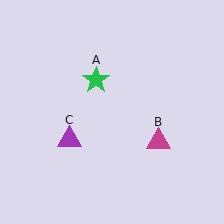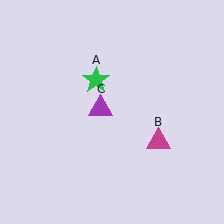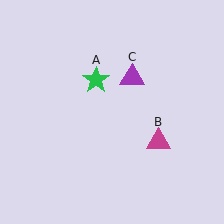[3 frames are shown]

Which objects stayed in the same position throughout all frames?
Green star (object A) and magenta triangle (object B) remained stationary.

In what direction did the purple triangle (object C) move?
The purple triangle (object C) moved up and to the right.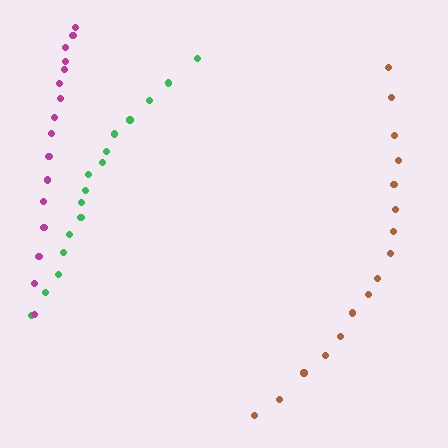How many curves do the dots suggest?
There are 3 distinct paths.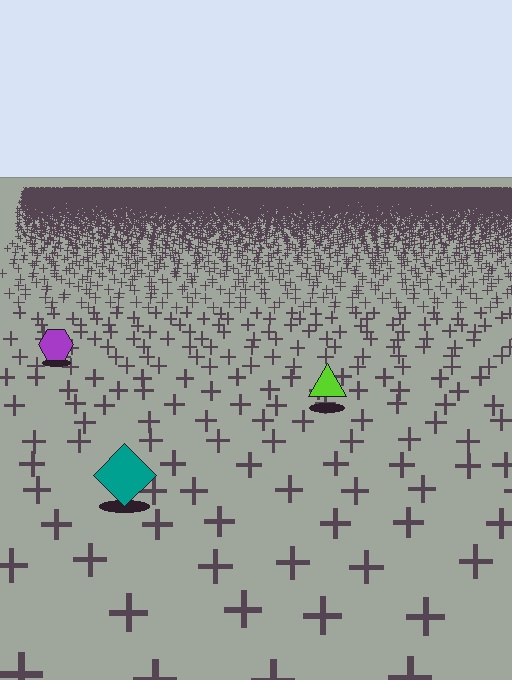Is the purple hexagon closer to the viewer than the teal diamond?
No. The teal diamond is closer — you can tell from the texture gradient: the ground texture is coarser near it.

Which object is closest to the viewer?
The teal diamond is closest. The texture marks near it are larger and more spread out.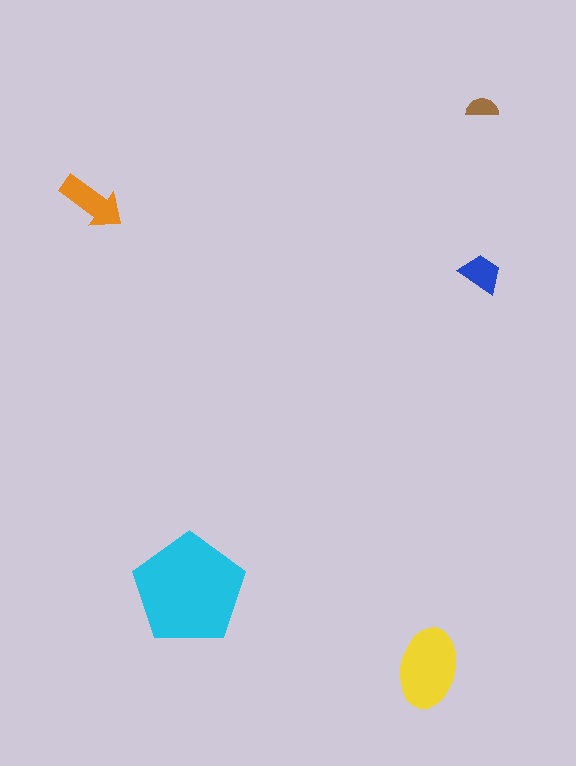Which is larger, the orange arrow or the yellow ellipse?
The yellow ellipse.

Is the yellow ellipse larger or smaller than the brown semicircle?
Larger.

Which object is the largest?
The cyan pentagon.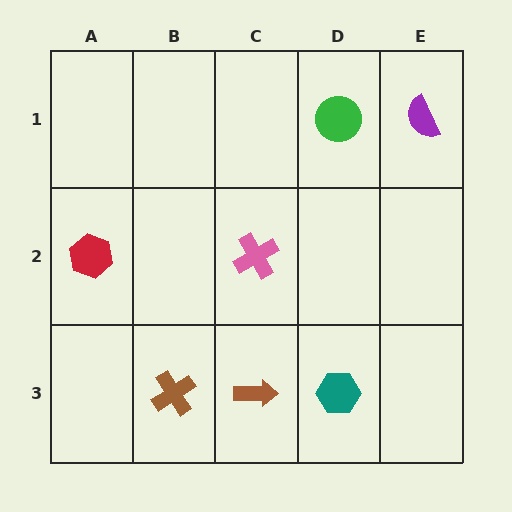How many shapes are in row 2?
2 shapes.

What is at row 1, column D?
A green circle.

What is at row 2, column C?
A pink cross.